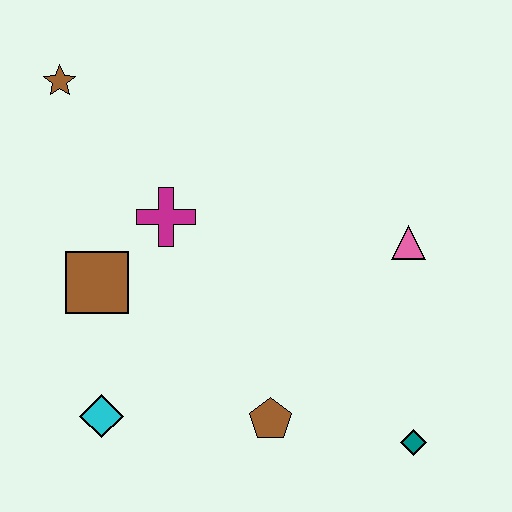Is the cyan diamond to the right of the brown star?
Yes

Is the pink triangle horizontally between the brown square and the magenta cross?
No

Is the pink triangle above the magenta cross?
No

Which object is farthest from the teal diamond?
The brown star is farthest from the teal diamond.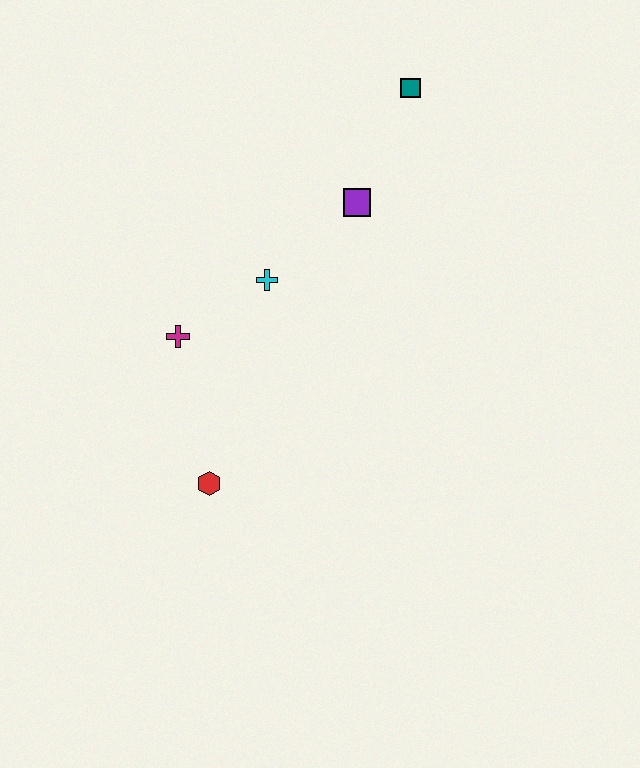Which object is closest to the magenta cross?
The cyan cross is closest to the magenta cross.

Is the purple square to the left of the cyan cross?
No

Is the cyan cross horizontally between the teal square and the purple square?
No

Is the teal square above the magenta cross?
Yes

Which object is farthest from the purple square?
The red hexagon is farthest from the purple square.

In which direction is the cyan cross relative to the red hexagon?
The cyan cross is above the red hexagon.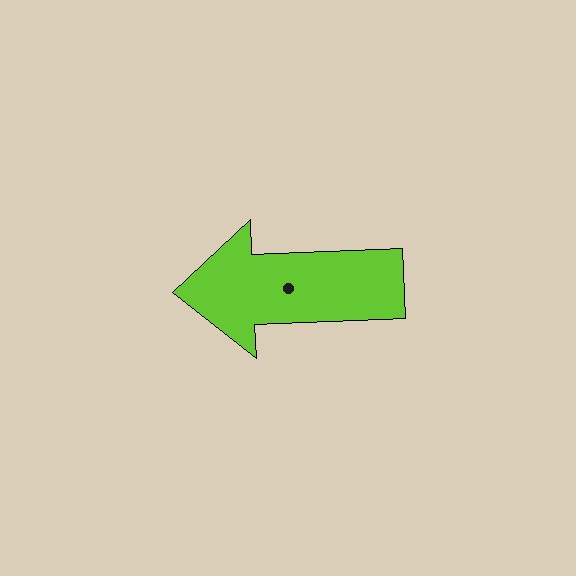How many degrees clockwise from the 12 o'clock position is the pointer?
Approximately 268 degrees.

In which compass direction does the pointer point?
West.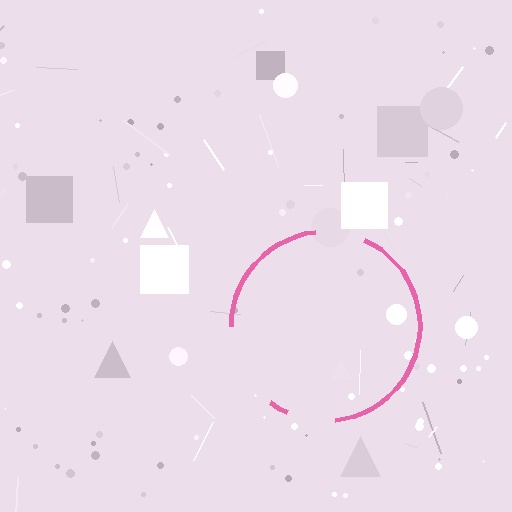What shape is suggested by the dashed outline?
The dashed outline suggests a circle.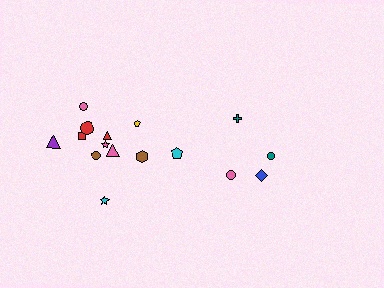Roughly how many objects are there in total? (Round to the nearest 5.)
Roughly 15 objects in total.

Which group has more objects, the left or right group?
The left group.